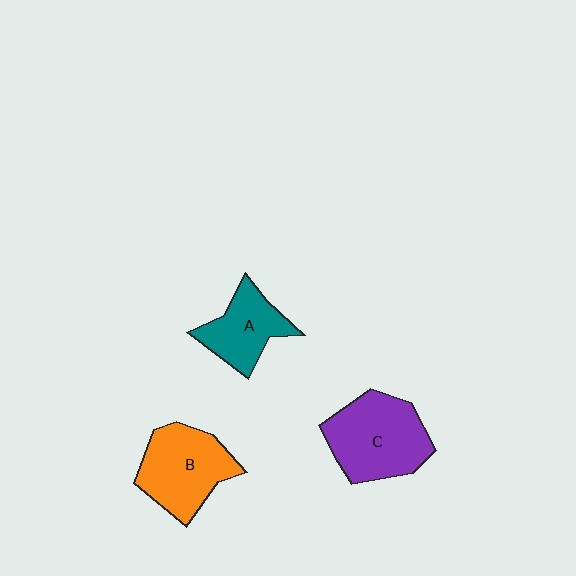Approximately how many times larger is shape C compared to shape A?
Approximately 1.5 times.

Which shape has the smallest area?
Shape A (teal).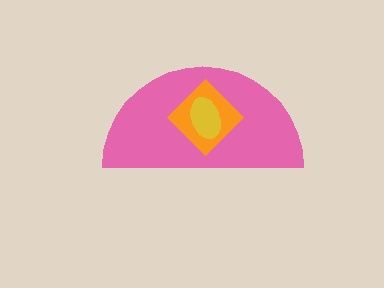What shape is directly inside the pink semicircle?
The orange diamond.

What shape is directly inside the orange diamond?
The yellow ellipse.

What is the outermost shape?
The pink semicircle.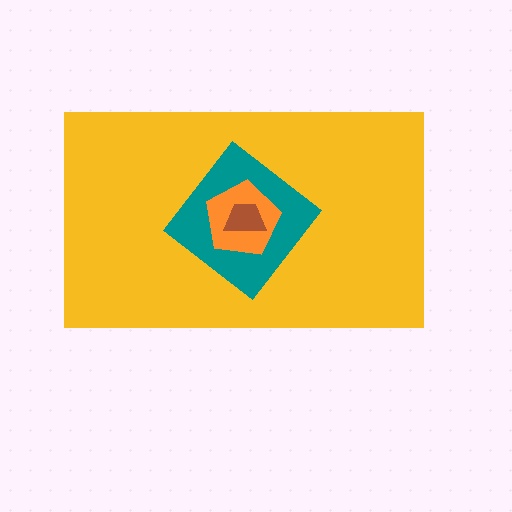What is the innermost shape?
The brown trapezoid.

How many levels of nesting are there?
4.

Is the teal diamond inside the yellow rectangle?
Yes.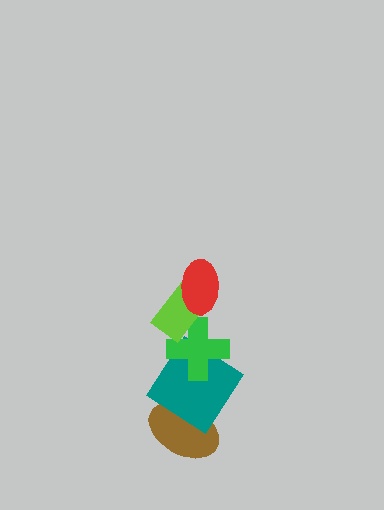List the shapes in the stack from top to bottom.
From top to bottom: the red ellipse, the lime rectangle, the green cross, the teal diamond, the brown ellipse.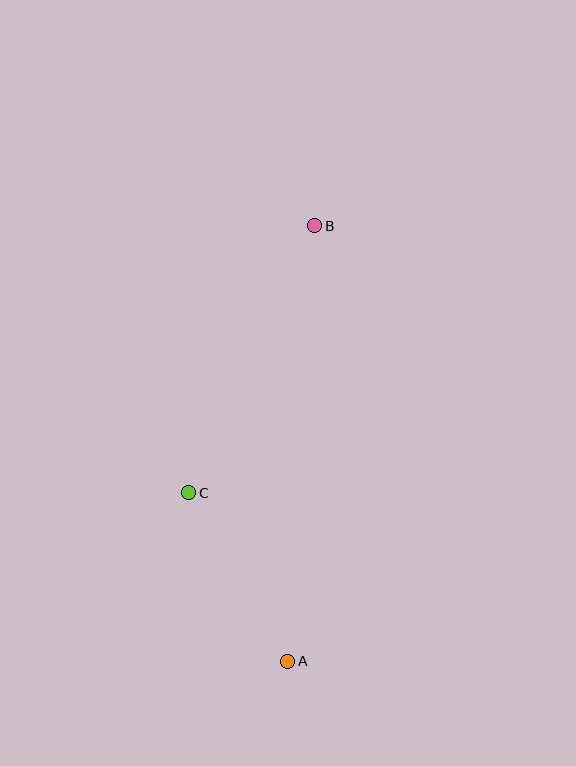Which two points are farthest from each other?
Points A and B are farthest from each other.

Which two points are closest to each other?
Points A and C are closest to each other.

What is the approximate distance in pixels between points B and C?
The distance between B and C is approximately 295 pixels.